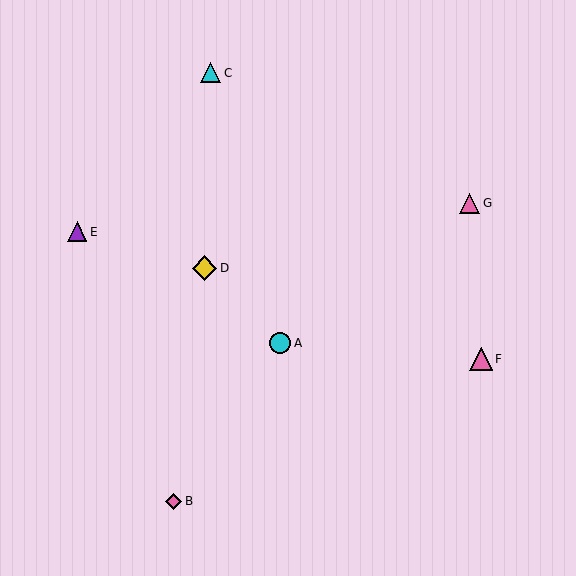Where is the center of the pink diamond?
The center of the pink diamond is at (173, 501).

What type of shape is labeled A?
Shape A is a cyan circle.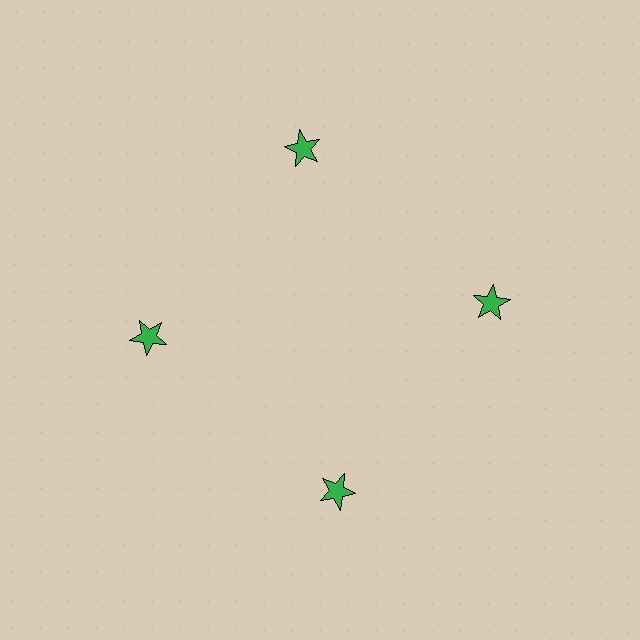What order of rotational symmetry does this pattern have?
This pattern has 4-fold rotational symmetry.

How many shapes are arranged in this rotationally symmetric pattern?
There are 4 shapes, arranged in 4 groups of 1.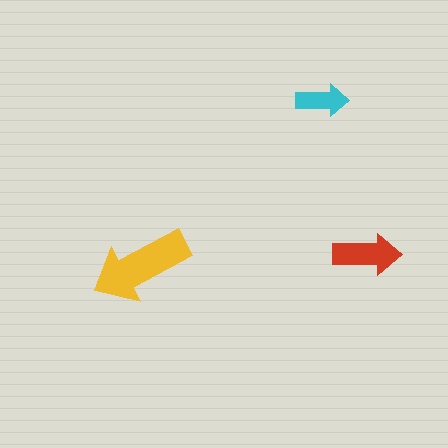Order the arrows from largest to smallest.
the yellow one, the red one, the cyan one.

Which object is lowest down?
The yellow arrow is bottommost.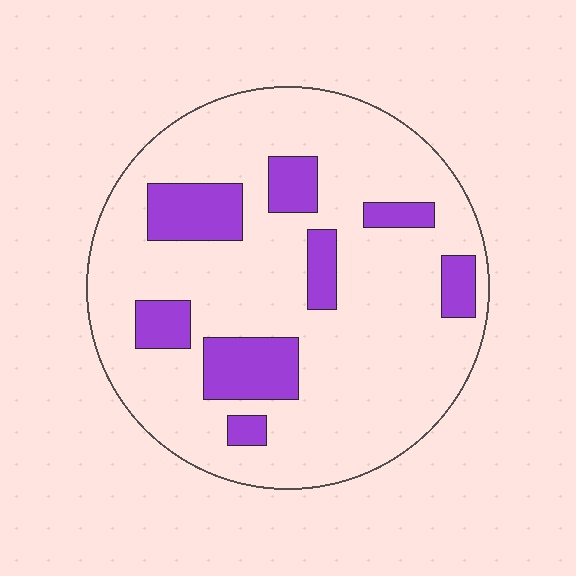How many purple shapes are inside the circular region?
8.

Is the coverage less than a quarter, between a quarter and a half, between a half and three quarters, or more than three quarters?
Less than a quarter.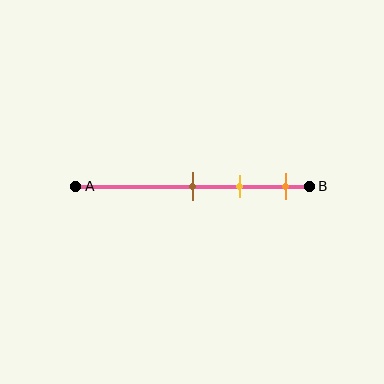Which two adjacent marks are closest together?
The brown and yellow marks are the closest adjacent pair.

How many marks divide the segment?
There are 3 marks dividing the segment.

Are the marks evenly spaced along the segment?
Yes, the marks are approximately evenly spaced.